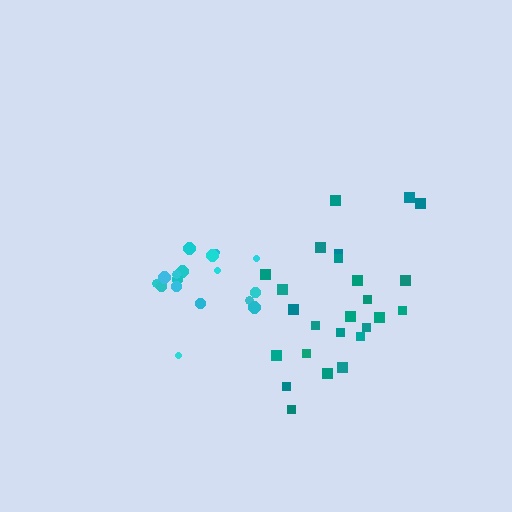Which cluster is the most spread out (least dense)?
Teal.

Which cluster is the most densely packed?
Cyan.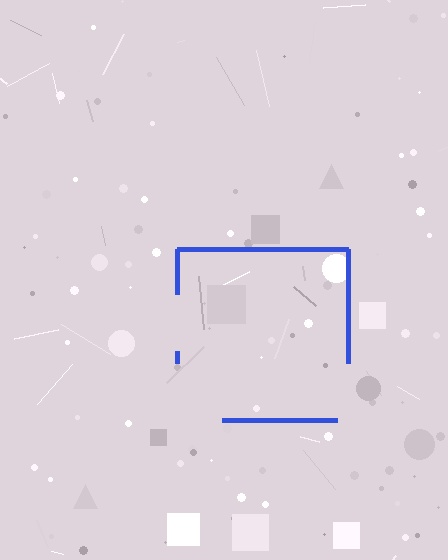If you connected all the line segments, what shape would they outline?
They would outline a square.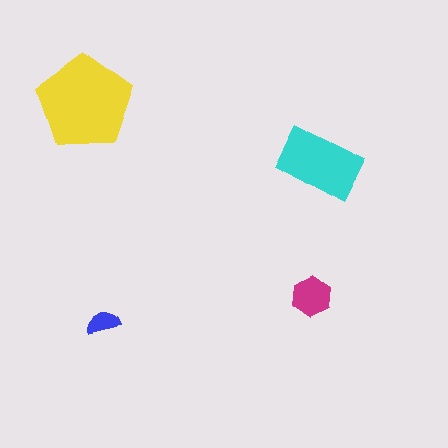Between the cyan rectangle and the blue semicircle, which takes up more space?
The cyan rectangle.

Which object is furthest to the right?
The cyan rectangle is rightmost.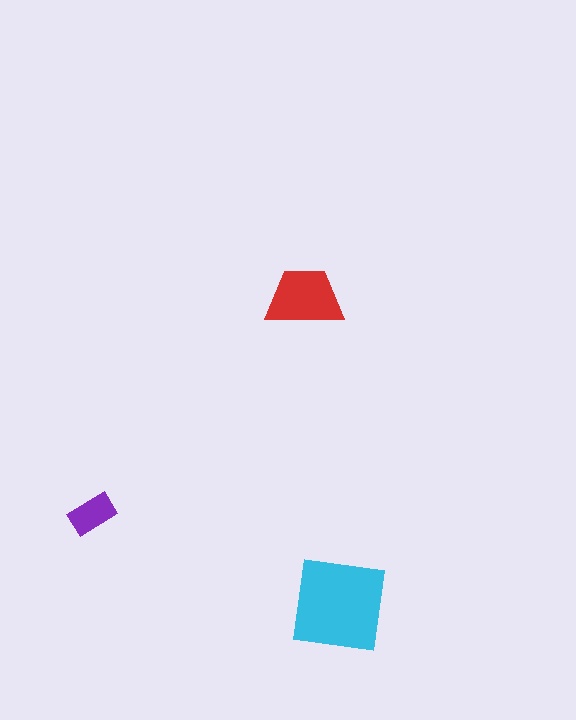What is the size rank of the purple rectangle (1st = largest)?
3rd.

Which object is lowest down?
The cyan square is bottommost.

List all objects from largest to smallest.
The cyan square, the red trapezoid, the purple rectangle.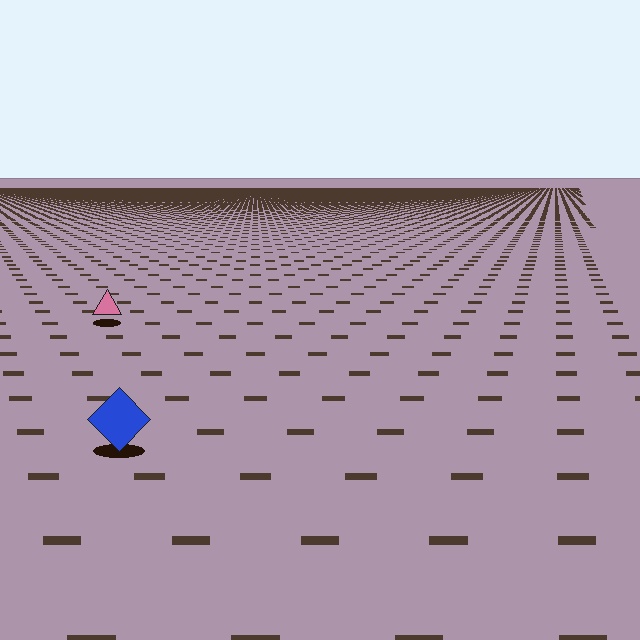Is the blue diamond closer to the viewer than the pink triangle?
Yes. The blue diamond is closer — you can tell from the texture gradient: the ground texture is coarser near it.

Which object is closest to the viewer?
The blue diamond is closest. The texture marks near it are larger and more spread out.